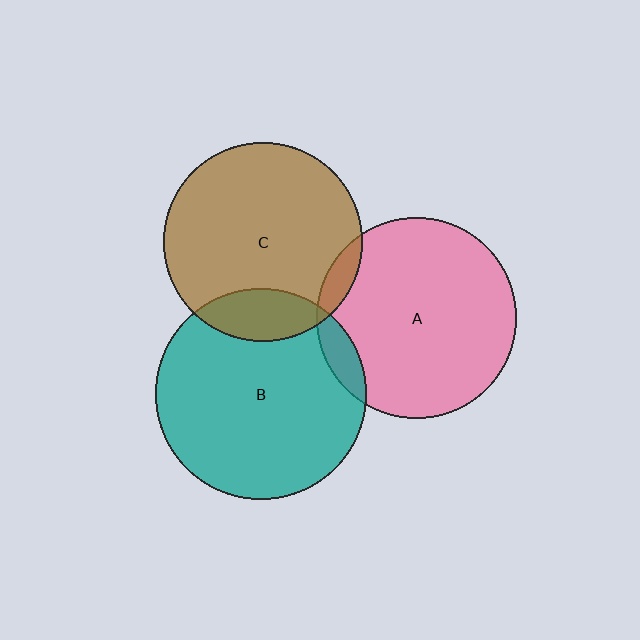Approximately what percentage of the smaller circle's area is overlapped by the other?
Approximately 10%.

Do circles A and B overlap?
Yes.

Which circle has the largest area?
Circle B (teal).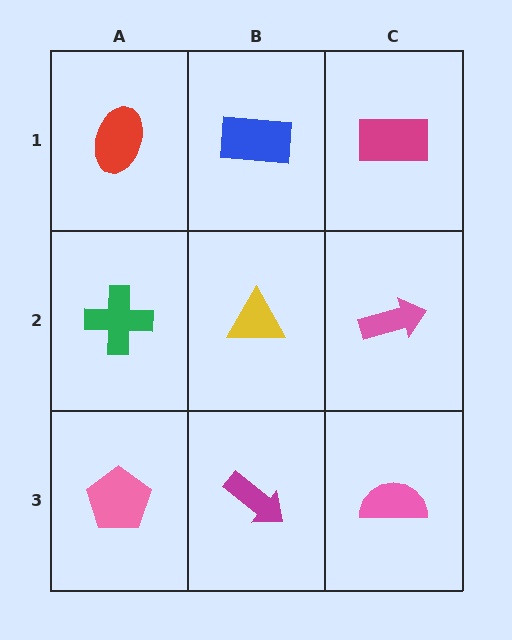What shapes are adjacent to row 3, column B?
A yellow triangle (row 2, column B), a pink pentagon (row 3, column A), a pink semicircle (row 3, column C).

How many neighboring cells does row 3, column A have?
2.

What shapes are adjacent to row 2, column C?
A magenta rectangle (row 1, column C), a pink semicircle (row 3, column C), a yellow triangle (row 2, column B).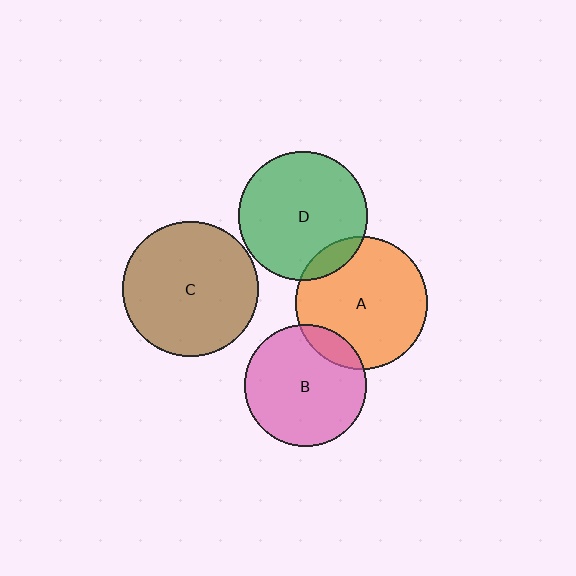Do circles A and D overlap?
Yes.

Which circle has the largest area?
Circle C (brown).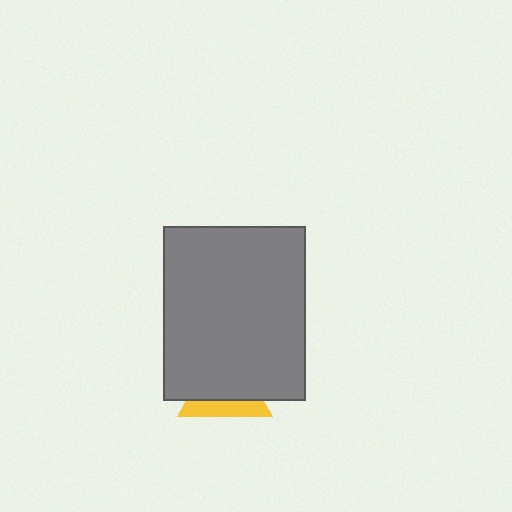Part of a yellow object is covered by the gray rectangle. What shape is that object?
It is a triangle.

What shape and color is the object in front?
The object in front is a gray rectangle.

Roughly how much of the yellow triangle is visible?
A small part of it is visible (roughly 34%).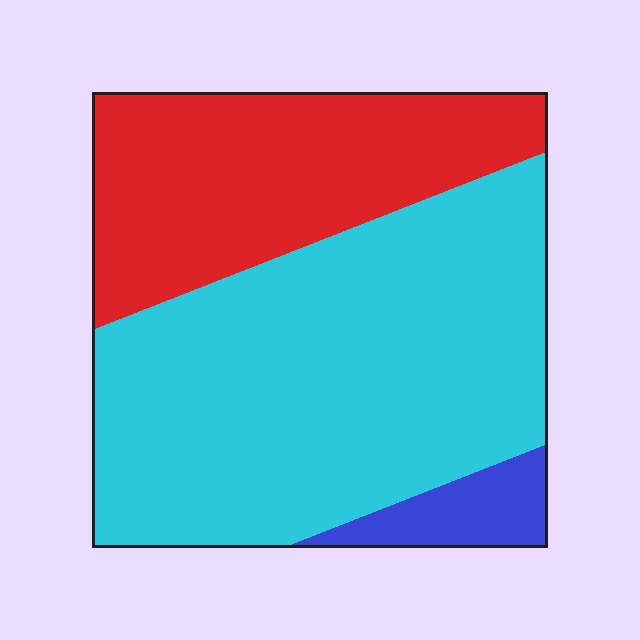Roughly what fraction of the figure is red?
Red takes up about one third (1/3) of the figure.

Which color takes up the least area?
Blue, at roughly 5%.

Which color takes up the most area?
Cyan, at roughly 60%.